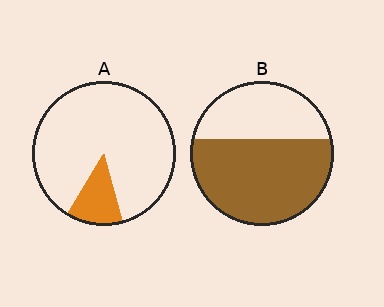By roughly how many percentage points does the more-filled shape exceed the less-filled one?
By roughly 50 percentage points (B over A).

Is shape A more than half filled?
No.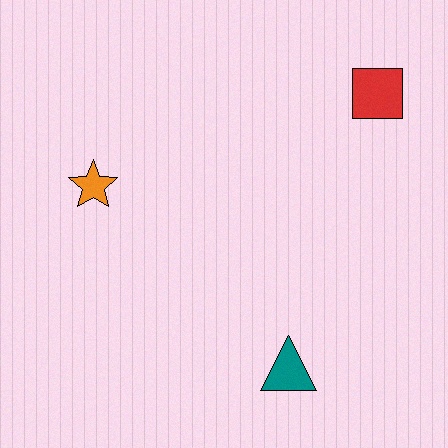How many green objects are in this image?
There are no green objects.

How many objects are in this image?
There are 3 objects.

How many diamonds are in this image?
There are no diamonds.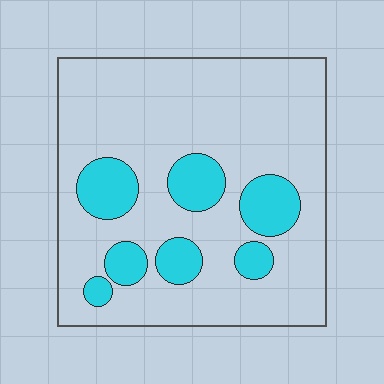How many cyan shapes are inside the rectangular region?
7.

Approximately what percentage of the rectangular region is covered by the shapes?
Approximately 20%.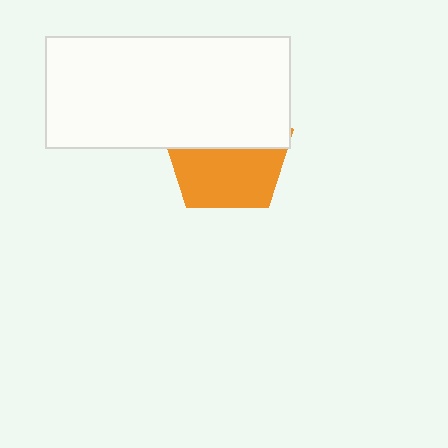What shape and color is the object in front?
The object in front is a white rectangle.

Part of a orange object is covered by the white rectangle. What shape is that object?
It is a pentagon.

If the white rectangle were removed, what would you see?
You would see the complete orange pentagon.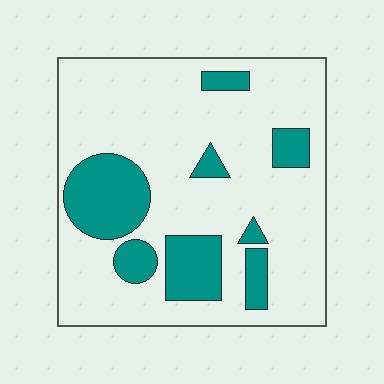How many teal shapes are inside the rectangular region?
8.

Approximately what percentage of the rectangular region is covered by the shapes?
Approximately 25%.